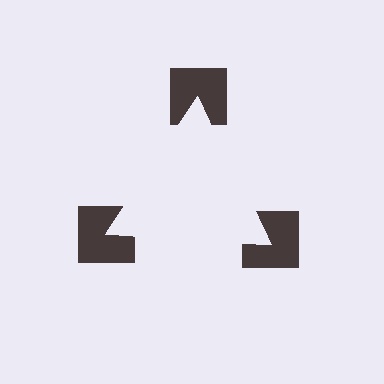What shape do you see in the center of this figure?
An illusory triangle — its edges are inferred from the aligned wedge cuts in the notched squares, not physically drawn.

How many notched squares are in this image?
There are 3 — one at each vertex of the illusory triangle.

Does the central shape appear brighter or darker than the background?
It typically appears slightly brighter than the background, even though no actual brightness change is drawn.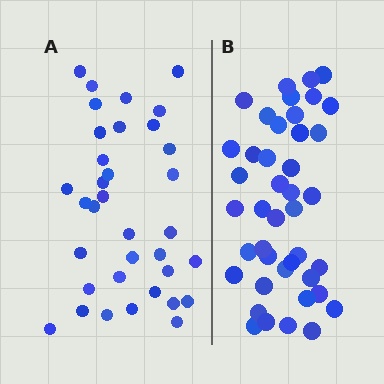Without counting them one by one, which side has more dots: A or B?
Region B (the right region) has more dots.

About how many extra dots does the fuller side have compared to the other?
Region B has roughly 8 or so more dots than region A.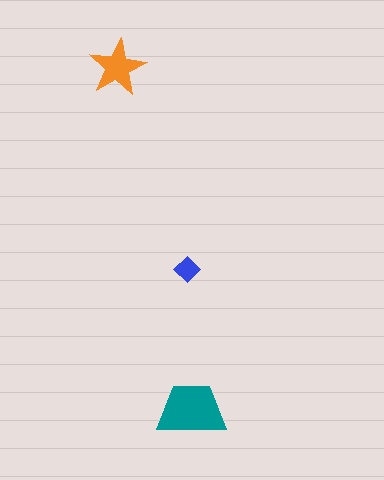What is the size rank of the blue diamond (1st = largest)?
3rd.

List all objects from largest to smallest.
The teal trapezoid, the orange star, the blue diamond.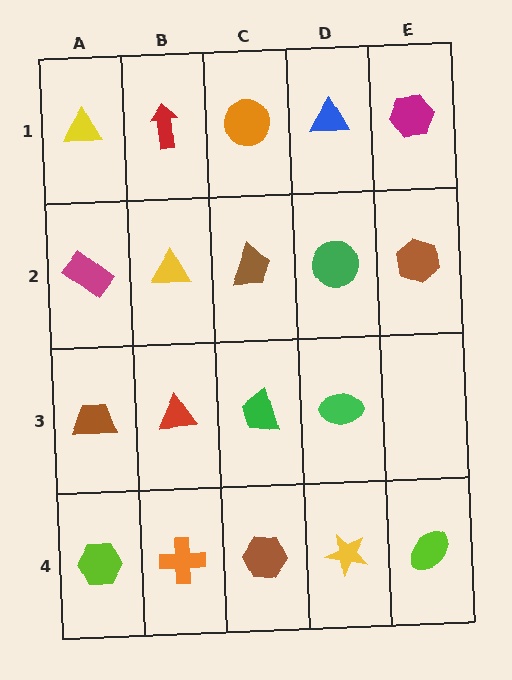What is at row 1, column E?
A magenta hexagon.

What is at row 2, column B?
A yellow triangle.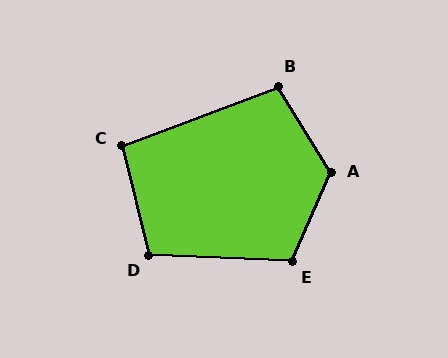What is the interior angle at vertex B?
Approximately 101 degrees (obtuse).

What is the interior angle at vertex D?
Approximately 106 degrees (obtuse).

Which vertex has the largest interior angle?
A, at approximately 125 degrees.